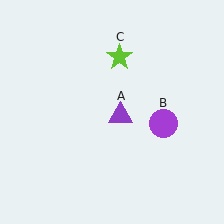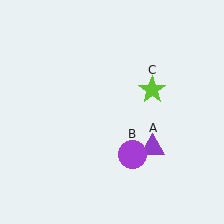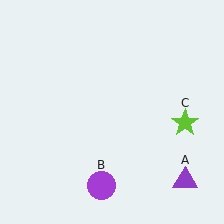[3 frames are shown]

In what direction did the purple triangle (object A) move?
The purple triangle (object A) moved down and to the right.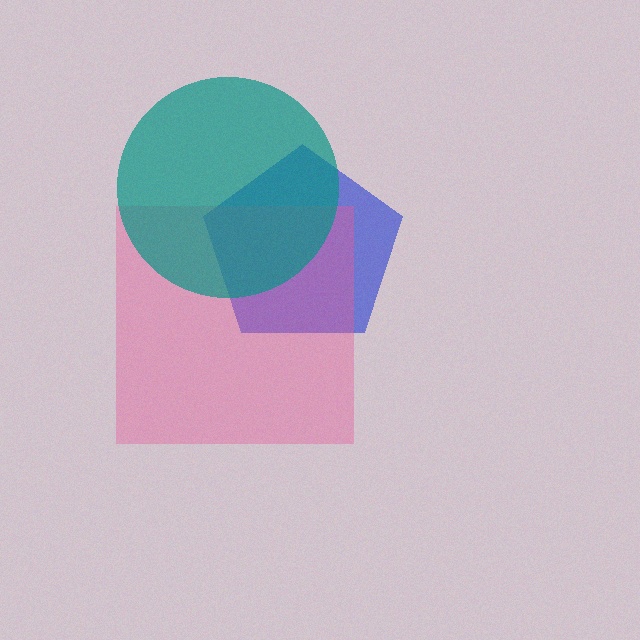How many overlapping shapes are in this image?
There are 3 overlapping shapes in the image.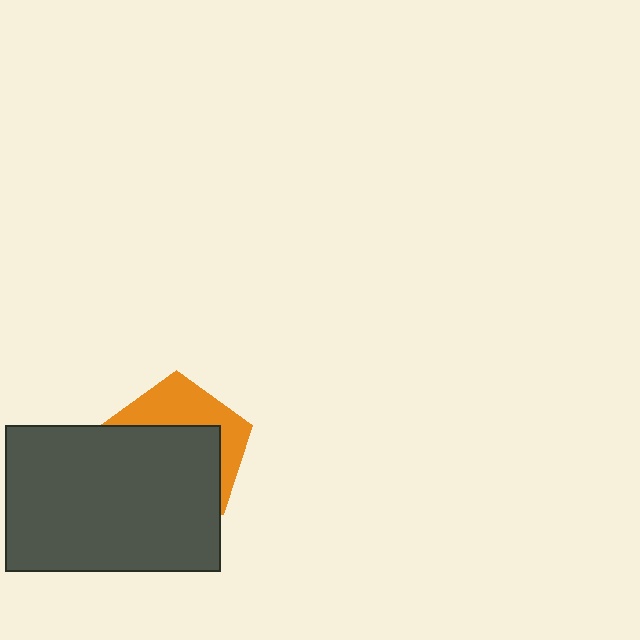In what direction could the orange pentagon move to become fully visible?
The orange pentagon could move up. That would shift it out from behind the dark gray rectangle entirely.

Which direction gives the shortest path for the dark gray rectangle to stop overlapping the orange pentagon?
Moving down gives the shortest separation.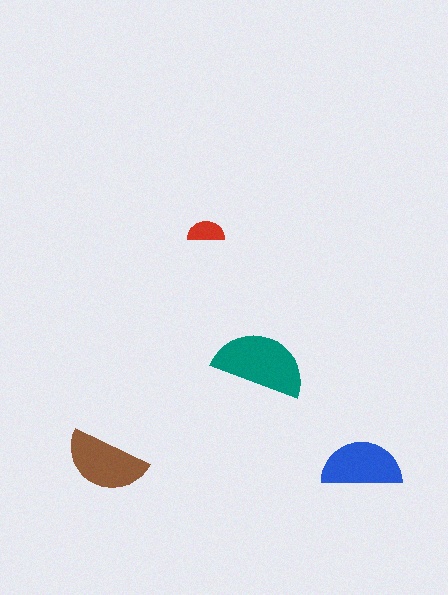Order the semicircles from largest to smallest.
the teal one, the brown one, the blue one, the red one.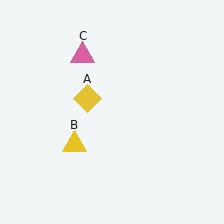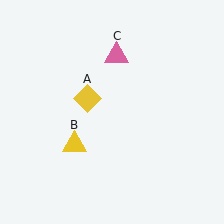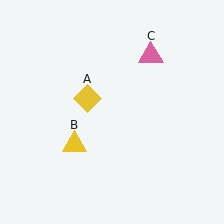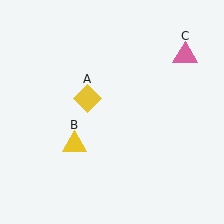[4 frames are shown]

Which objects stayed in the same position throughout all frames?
Yellow diamond (object A) and yellow triangle (object B) remained stationary.